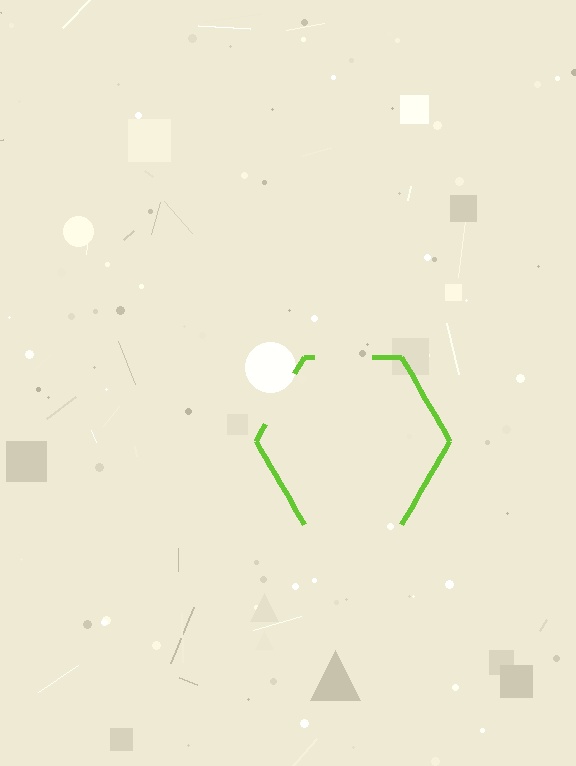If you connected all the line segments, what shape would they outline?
They would outline a hexagon.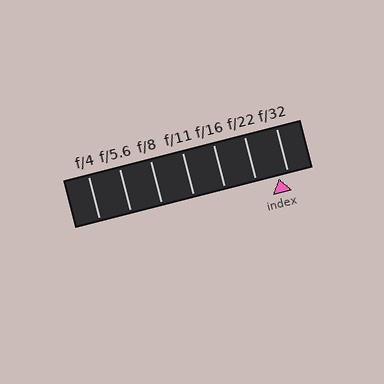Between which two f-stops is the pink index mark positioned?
The index mark is between f/22 and f/32.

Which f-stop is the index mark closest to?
The index mark is closest to f/32.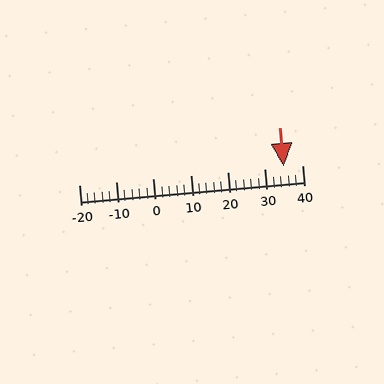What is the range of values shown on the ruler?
The ruler shows values from -20 to 40.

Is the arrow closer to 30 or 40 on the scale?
The arrow is closer to 40.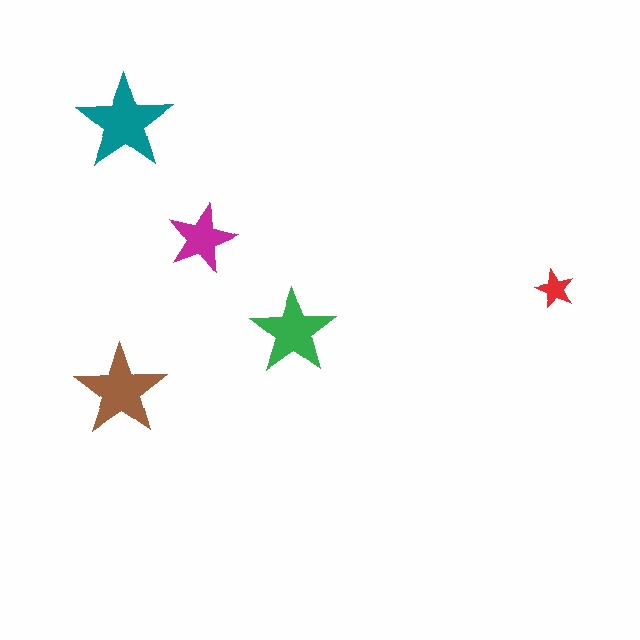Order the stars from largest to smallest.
the teal one, the brown one, the green one, the magenta one, the red one.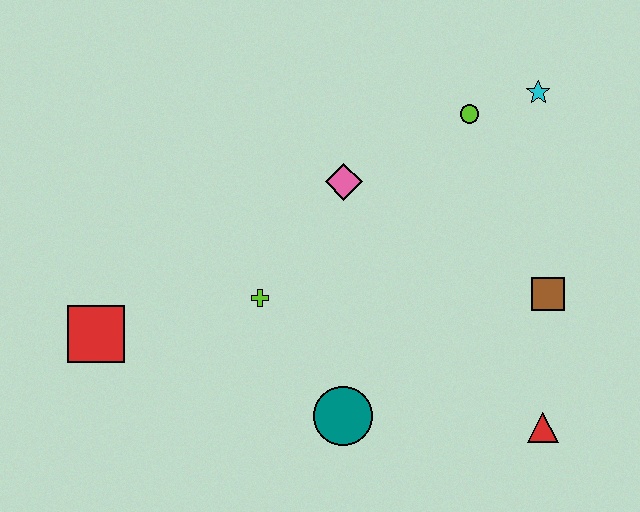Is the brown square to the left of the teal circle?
No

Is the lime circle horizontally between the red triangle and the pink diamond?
Yes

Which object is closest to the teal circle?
The lime cross is closest to the teal circle.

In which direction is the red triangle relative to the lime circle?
The red triangle is below the lime circle.